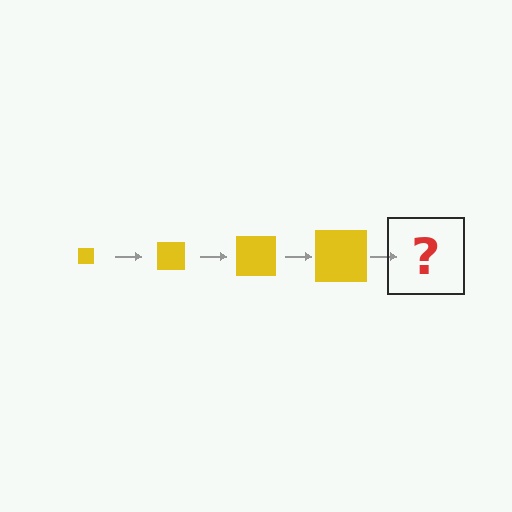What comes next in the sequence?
The next element should be a yellow square, larger than the previous one.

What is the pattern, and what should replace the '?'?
The pattern is that the square gets progressively larger each step. The '?' should be a yellow square, larger than the previous one.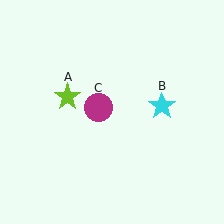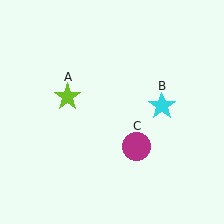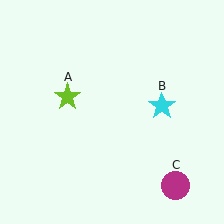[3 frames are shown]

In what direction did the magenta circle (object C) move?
The magenta circle (object C) moved down and to the right.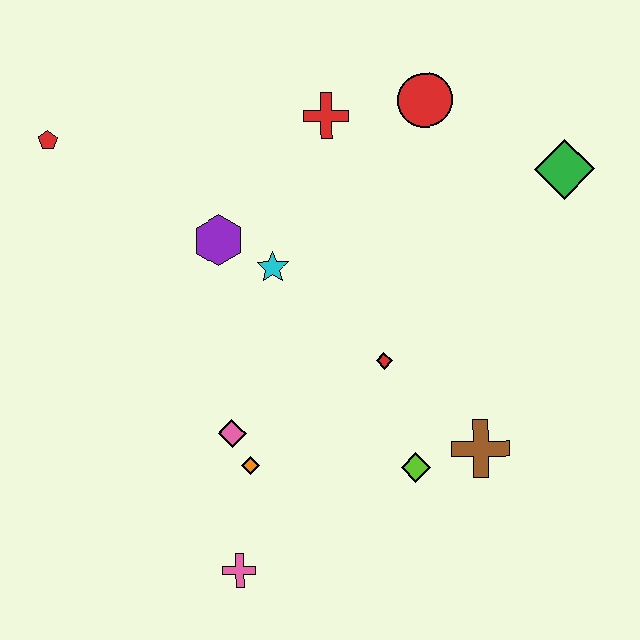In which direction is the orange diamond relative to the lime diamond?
The orange diamond is to the left of the lime diamond.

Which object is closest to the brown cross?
The lime diamond is closest to the brown cross.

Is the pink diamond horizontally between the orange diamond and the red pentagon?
Yes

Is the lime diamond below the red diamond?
Yes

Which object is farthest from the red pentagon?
The brown cross is farthest from the red pentagon.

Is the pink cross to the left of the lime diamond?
Yes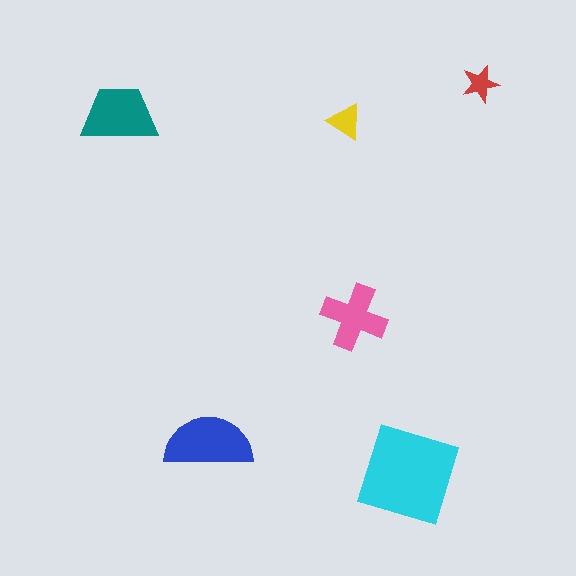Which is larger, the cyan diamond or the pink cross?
The cyan diamond.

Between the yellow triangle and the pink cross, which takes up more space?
The pink cross.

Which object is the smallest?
The red star.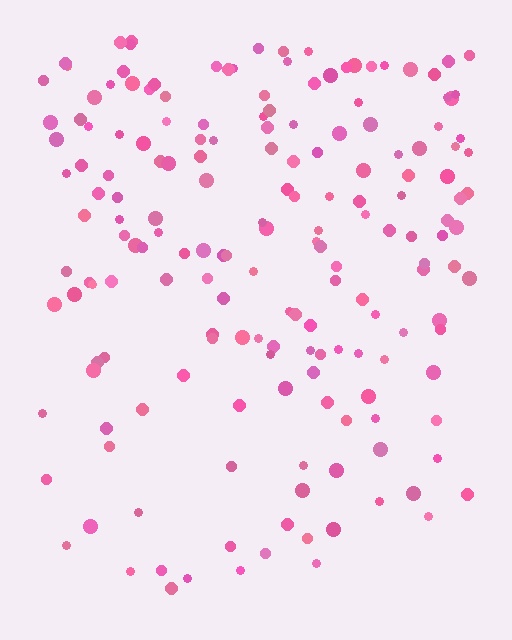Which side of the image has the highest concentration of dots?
The top.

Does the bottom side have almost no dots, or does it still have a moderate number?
Still a moderate number, just noticeably fewer than the top.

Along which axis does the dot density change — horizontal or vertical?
Vertical.